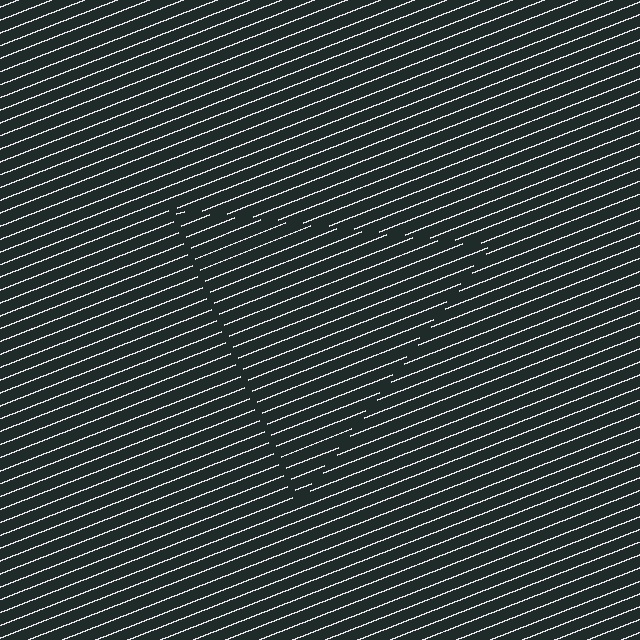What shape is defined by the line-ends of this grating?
An illusory triangle. The interior of the shape contains the same grating, shifted by half a period — the contour is defined by the phase discontinuity where line-ends from the inner and outer gratings abut.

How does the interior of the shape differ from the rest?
The interior of the shape contains the same grating, shifted by half a period — the contour is defined by the phase discontinuity where line-ends from the inner and outer gratings abut.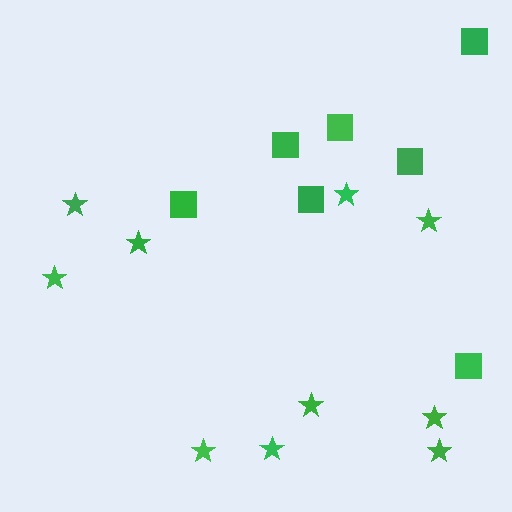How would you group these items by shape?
There are 2 groups: one group of squares (7) and one group of stars (10).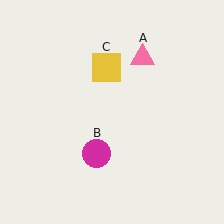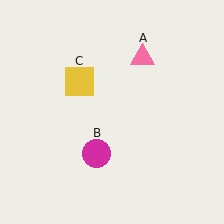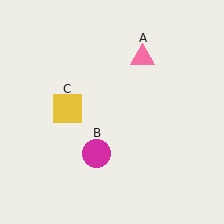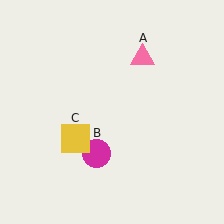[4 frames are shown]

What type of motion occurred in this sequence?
The yellow square (object C) rotated counterclockwise around the center of the scene.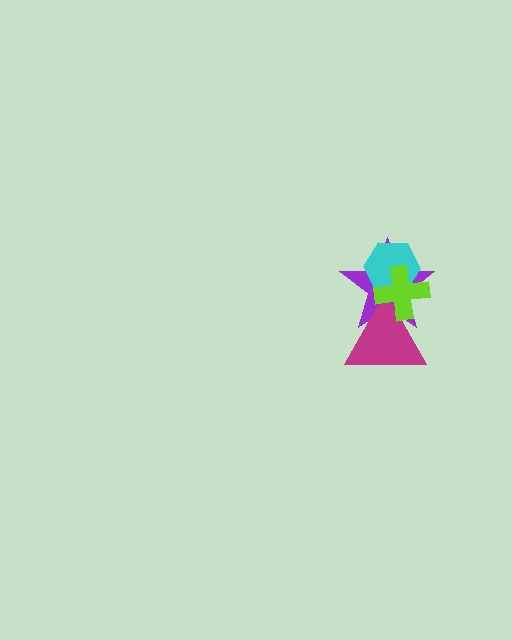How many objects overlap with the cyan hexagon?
2 objects overlap with the cyan hexagon.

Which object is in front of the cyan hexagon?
The lime cross is in front of the cyan hexagon.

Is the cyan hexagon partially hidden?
Yes, it is partially covered by another shape.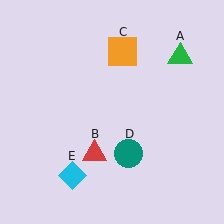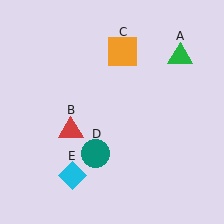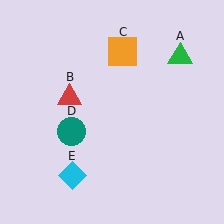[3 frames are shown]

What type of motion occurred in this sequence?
The red triangle (object B), teal circle (object D) rotated clockwise around the center of the scene.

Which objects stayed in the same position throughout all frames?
Green triangle (object A) and orange square (object C) and cyan diamond (object E) remained stationary.